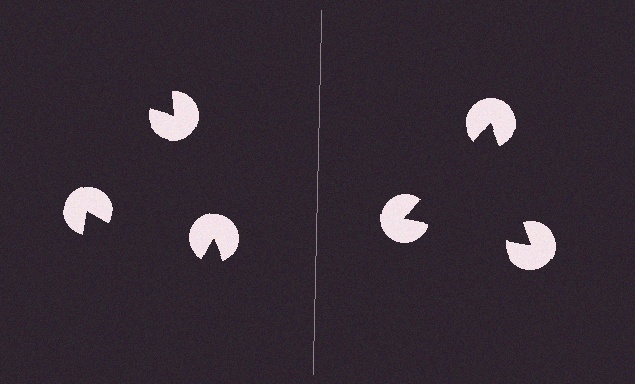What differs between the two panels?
The pac-man discs are positioned identically on both sides; only the wedge orientations differ. On the right they align to a triangle; on the left they are misaligned.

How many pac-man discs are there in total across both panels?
6 — 3 on each side.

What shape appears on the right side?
An illusory triangle.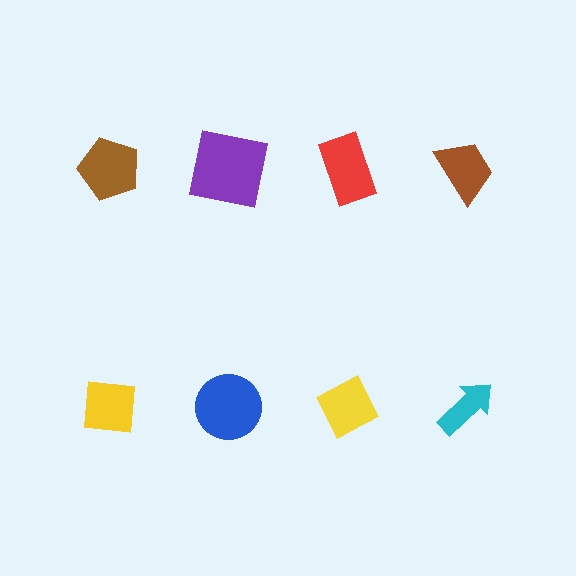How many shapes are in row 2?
4 shapes.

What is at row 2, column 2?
A blue circle.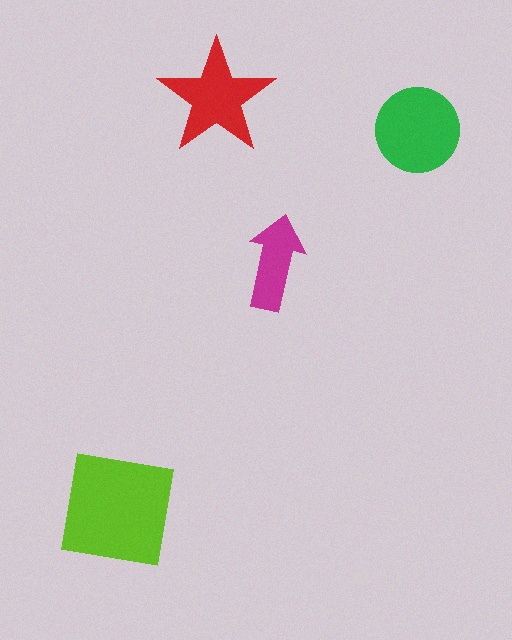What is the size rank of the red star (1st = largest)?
3rd.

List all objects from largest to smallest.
The lime square, the green circle, the red star, the magenta arrow.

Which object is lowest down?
The lime square is bottommost.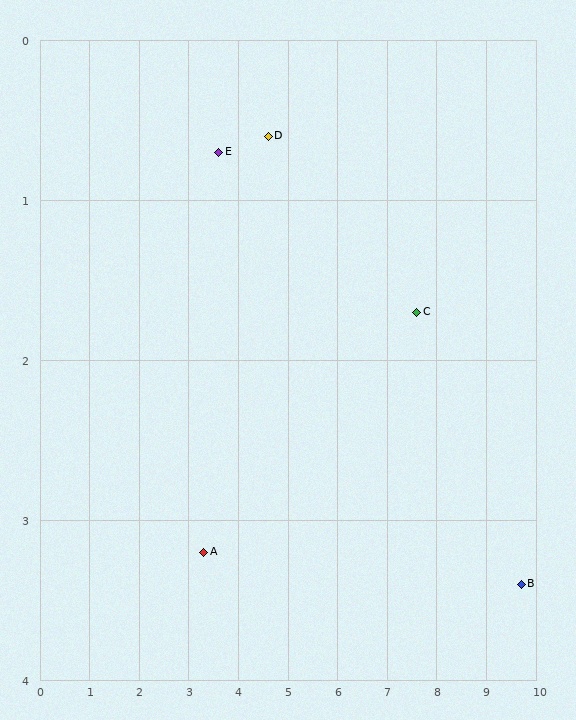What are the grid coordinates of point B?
Point B is at approximately (9.7, 3.4).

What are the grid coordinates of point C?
Point C is at approximately (7.6, 1.7).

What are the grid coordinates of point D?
Point D is at approximately (4.6, 0.6).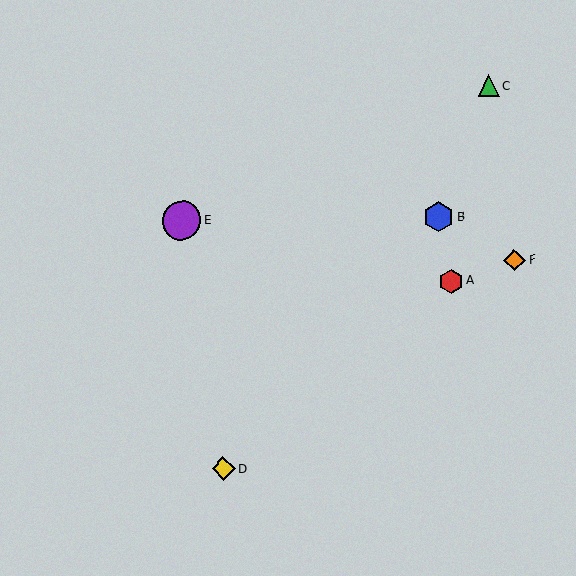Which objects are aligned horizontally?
Objects B, E are aligned horizontally.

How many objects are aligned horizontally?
2 objects (B, E) are aligned horizontally.